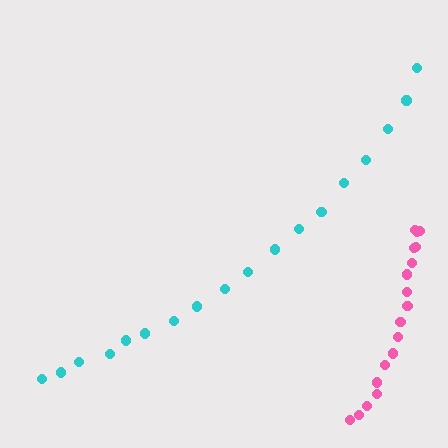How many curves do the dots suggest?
There are 2 distinct paths.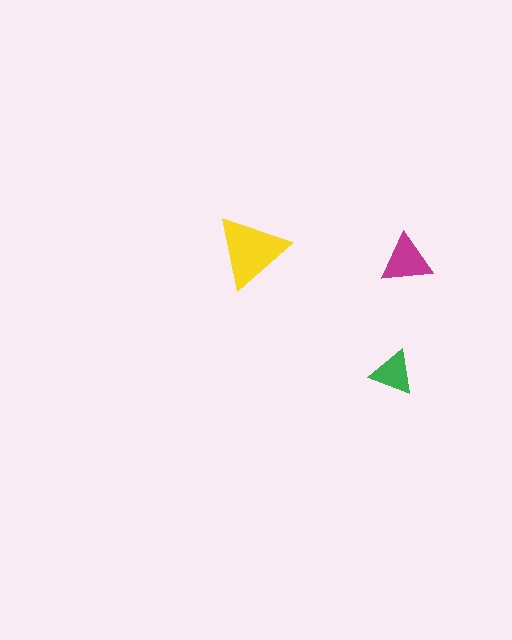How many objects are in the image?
There are 3 objects in the image.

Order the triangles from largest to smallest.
the yellow one, the magenta one, the green one.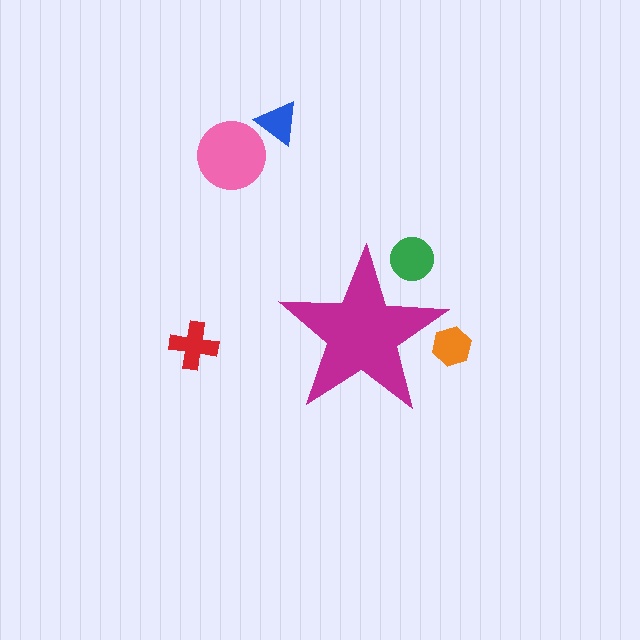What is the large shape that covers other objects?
A magenta star.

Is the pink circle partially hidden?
No, the pink circle is fully visible.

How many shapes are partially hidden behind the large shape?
2 shapes are partially hidden.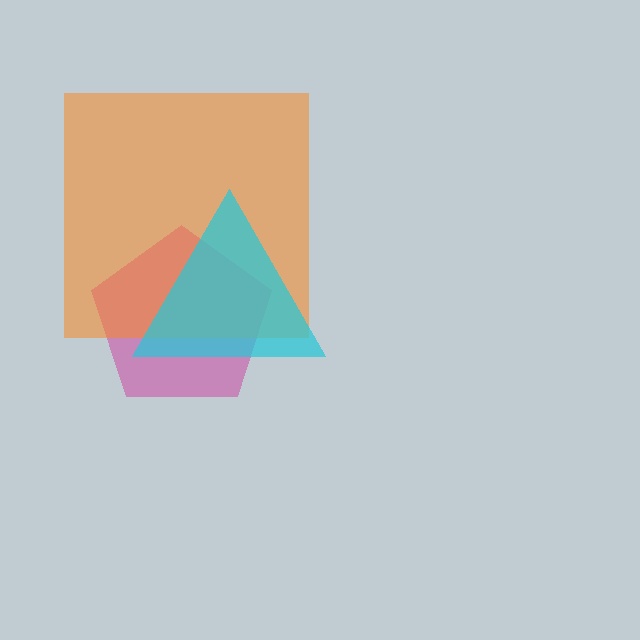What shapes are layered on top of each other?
The layered shapes are: a magenta pentagon, an orange square, a cyan triangle.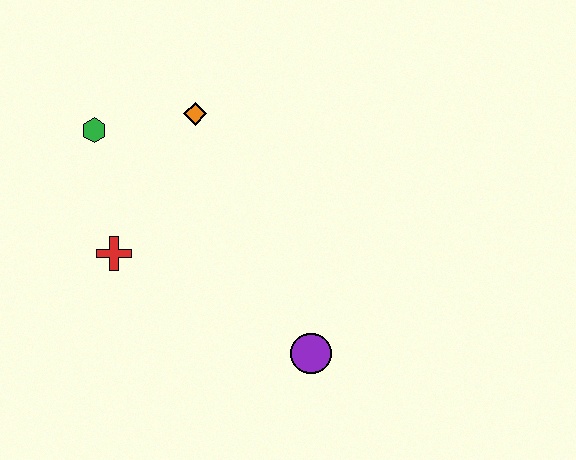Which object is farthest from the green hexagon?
The purple circle is farthest from the green hexagon.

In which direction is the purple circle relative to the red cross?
The purple circle is to the right of the red cross.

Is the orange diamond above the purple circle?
Yes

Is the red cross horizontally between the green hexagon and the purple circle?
Yes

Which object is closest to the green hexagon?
The orange diamond is closest to the green hexagon.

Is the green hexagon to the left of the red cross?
Yes